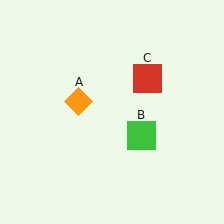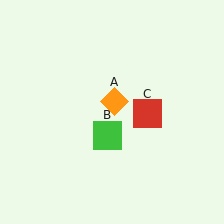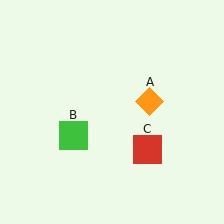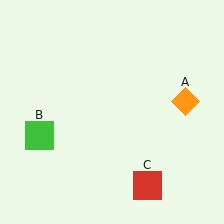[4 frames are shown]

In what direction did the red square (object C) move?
The red square (object C) moved down.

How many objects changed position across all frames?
3 objects changed position: orange diamond (object A), green square (object B), red square (object C).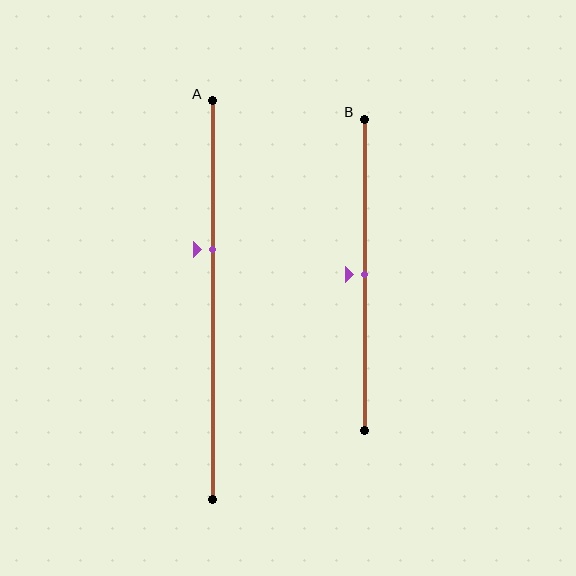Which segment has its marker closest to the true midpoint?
Segment B has its marker closest to the true midpoint.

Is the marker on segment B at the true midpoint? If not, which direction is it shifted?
Yes, the marker on segment B is at the true midpoint.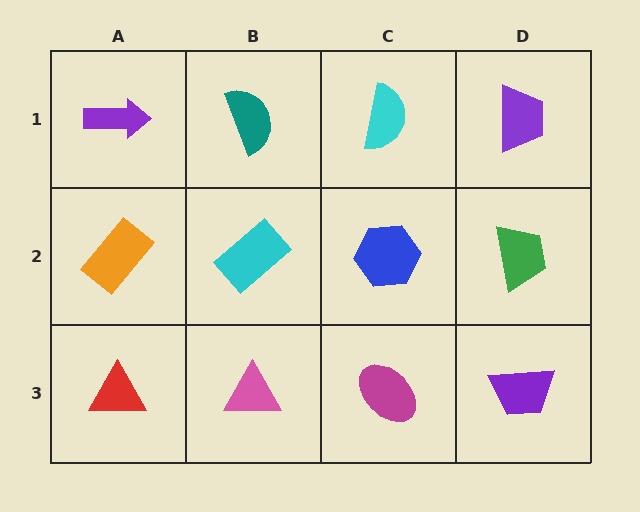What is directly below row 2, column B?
A pink triangle.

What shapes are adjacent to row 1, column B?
A cyan rectangle (row 2, column B), a purple arrow (row 1, column A), a cyan semicircle (row 1, column C).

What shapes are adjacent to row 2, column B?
A teal semicircle (row 1, column B), a pink triangle (row 3, column B), an orange rectangle (row 2, column A), a blue hexagon (row 2, column C).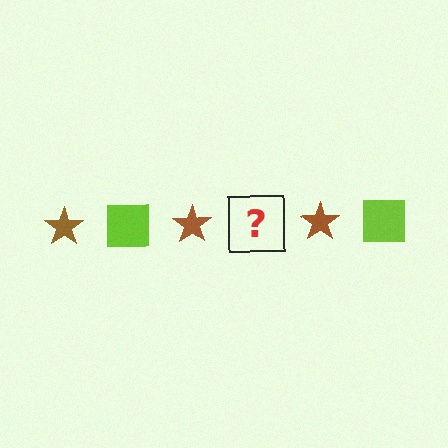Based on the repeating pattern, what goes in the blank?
The blank should be a lime square.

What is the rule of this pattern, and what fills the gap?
The rule is that the pattern alternates between brown star and lime square. The gap should be filled with a lime square.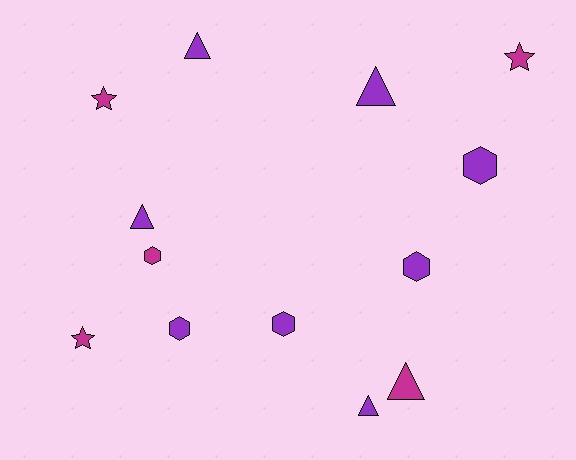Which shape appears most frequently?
Triangle, with 5 objects.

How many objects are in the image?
There are 13 objects.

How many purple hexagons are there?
There are 4 purple hexagons.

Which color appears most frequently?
Purple, with 8 objects.